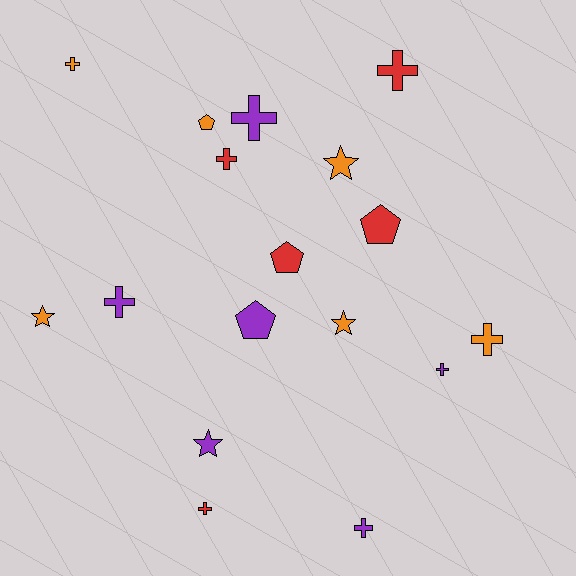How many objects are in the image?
There are 17 objects.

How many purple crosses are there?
There are 4 purple crosses.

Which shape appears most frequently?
Cross, with 9 objects.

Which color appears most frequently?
Purple, with 6 objects.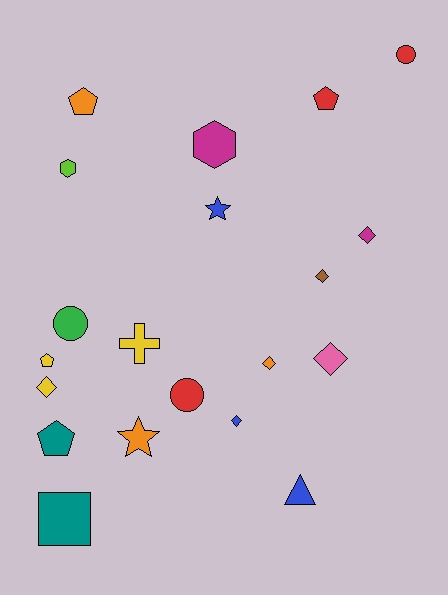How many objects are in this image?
There are 20 objects.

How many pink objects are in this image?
There is 1 pink object.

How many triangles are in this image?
There is 1 triangle.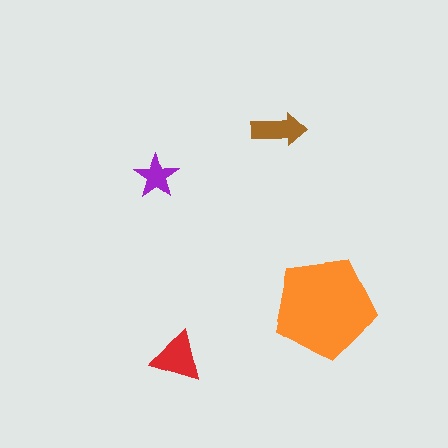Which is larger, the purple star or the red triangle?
The red triangle.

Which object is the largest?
The orange pentagon.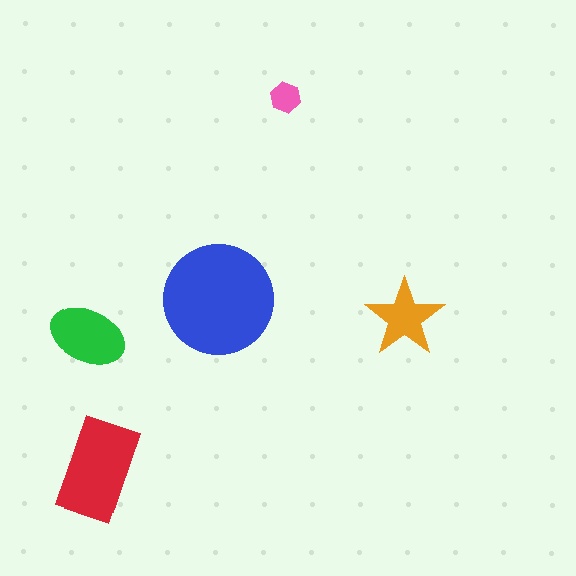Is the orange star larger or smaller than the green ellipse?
Smaller.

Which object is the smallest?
The pink hexagon.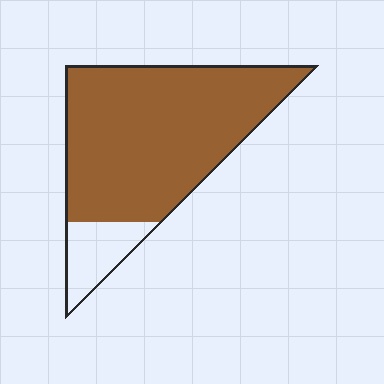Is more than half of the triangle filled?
Yes.